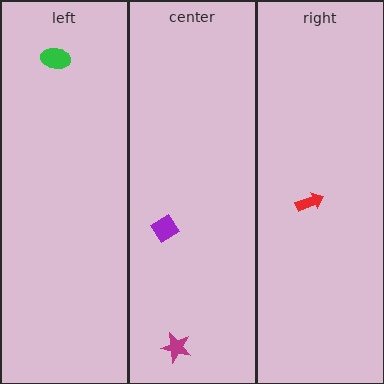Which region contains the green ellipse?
The left region.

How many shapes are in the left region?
1.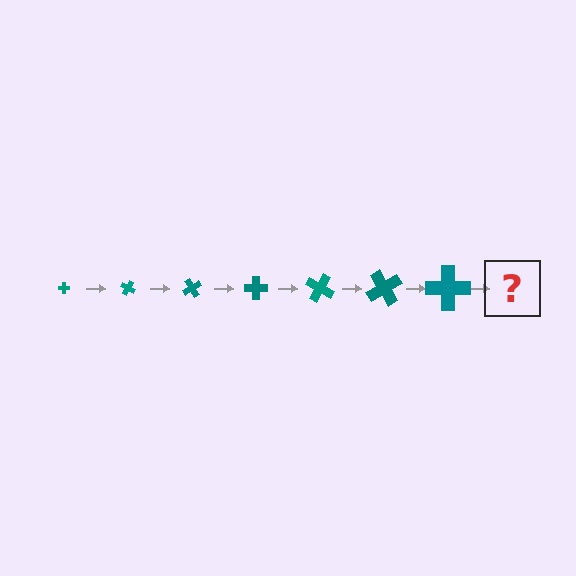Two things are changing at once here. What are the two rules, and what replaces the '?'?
The two rules are that the cross grows larger each step and it rotates 30 degrees each step. The '?' should be a cross, larger than the previous one and rotated 210 degrees from the start.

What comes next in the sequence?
The next element should be a cross, larger than the previous one and rotated 210 degrees from the start.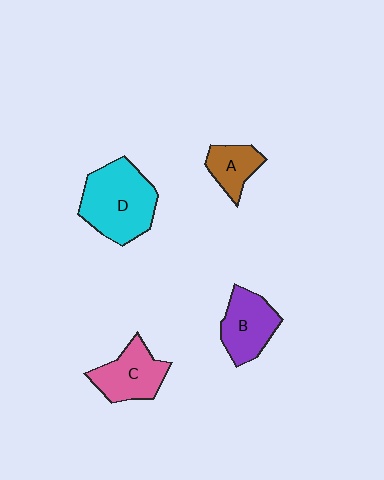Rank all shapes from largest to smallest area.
From largest to smallest: D (cyan), B (purple), C (pink), A (brown).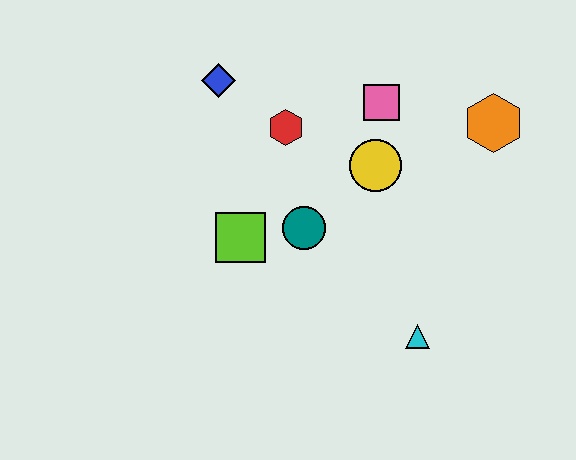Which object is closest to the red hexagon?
The blue diamond is closest to the red hexagon.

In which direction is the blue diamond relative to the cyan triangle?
The blue diamond is above the cyan triangle.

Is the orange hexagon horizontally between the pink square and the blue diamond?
No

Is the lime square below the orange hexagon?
Yes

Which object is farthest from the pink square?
The cyan triangle is farthest from the pink square.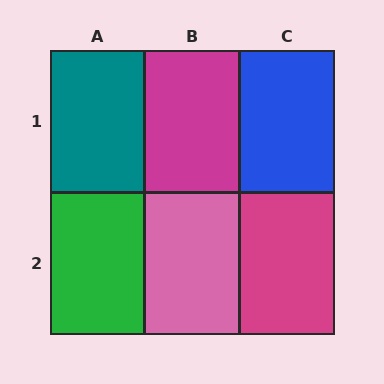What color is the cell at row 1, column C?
Blue.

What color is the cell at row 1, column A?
Teal.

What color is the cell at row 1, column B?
Magenta.